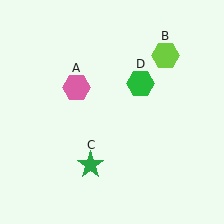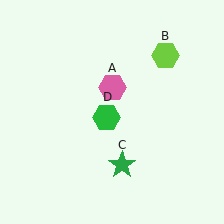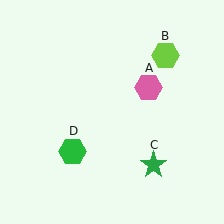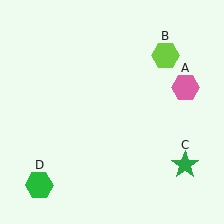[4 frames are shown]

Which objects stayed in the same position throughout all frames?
Lime hexagon (object B) remained stationary.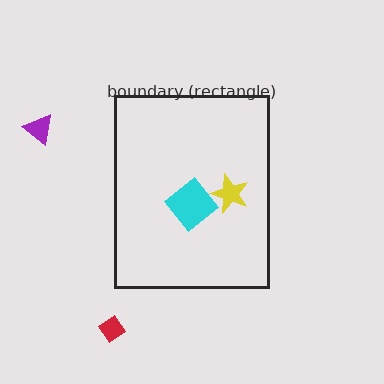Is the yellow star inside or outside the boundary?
Inside.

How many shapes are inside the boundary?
2 inside, 2 outside.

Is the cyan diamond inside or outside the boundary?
Inside.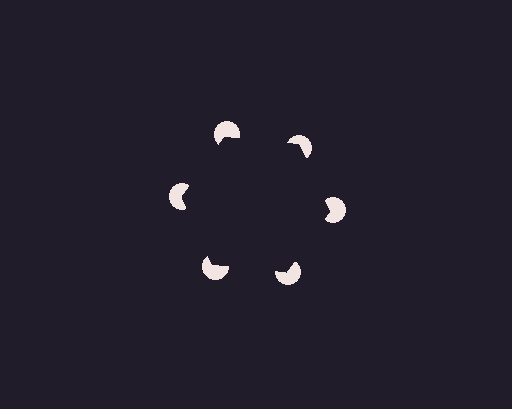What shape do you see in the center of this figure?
An illusory hexagon — its edges are inferred from the aligned wedge cuts in the pac-man discs, not physically drawn.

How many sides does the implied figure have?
6 sides.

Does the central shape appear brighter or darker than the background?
It typically appears slightly darker than the background, even though no actual brightness change is drawn.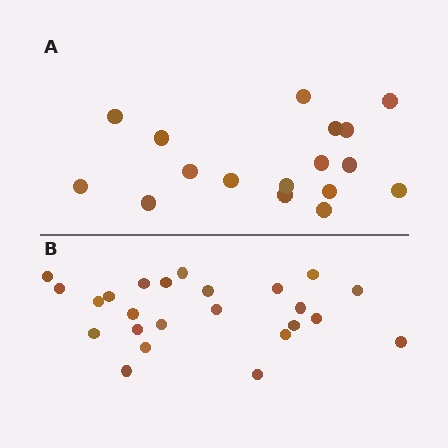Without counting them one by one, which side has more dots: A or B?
Region B (the bottom region) has more dots.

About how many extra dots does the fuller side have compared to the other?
Region B has roughly 8 or so more dots than region A.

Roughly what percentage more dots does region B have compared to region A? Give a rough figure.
About 40% more.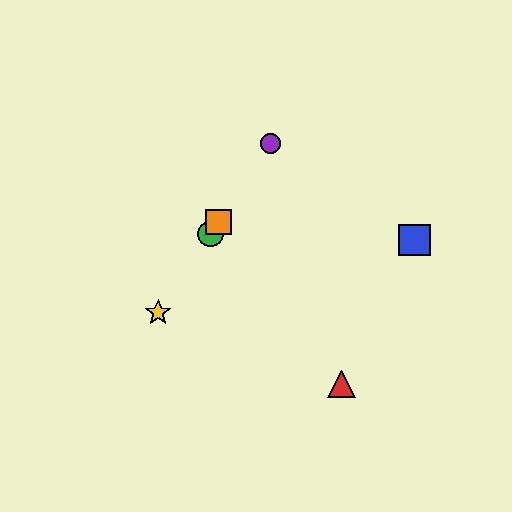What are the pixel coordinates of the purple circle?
The purple circle is at (271, 143).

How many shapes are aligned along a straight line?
4 shapes (the green circle, the yellow star, the purple circle, the orange square) are aligned along a straight line.